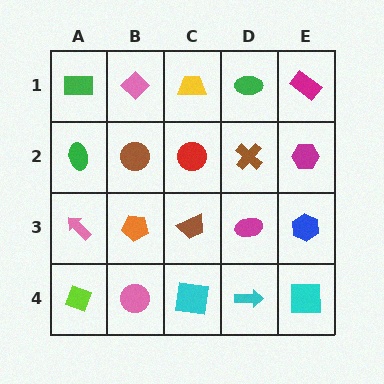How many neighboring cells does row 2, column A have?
3.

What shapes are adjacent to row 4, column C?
A brown trapezoid (row 3, column C), a pink circle (row 4, column B), a cyan arrow (row 4, column D).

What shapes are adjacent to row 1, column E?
A magenta hexagon (row 2, column E), a green ellipse (row 1, column D).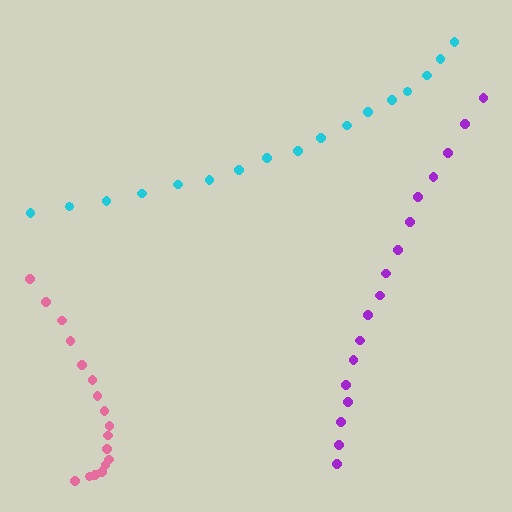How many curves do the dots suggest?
There are 3 distinct paths.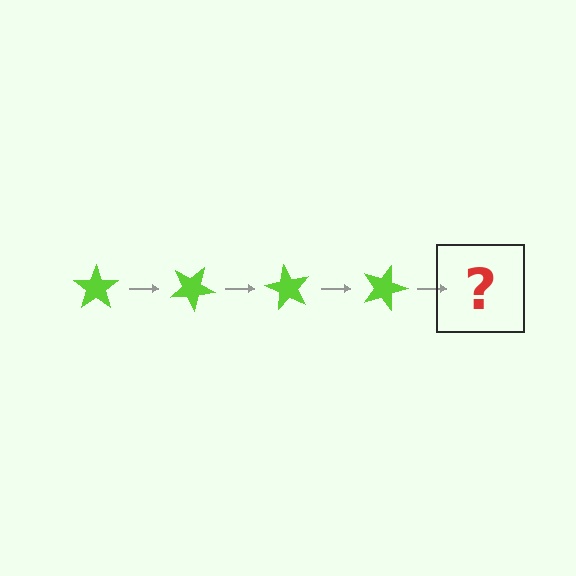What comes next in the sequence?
The next element should be a lime star rotated 120 degrees.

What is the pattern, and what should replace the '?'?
The pattern is that the star rotates 30 degrees each step. The '?' should be a lime star rotated 120 degrees.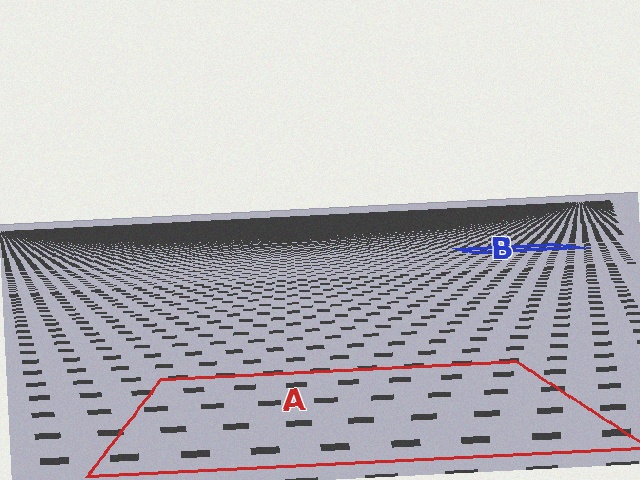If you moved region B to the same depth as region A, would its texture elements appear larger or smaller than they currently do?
They would appear larger. At a closer depth, the same texture elements are projected at a bigger on-screen size.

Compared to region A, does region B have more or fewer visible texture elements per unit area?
Region B has more texture elements per unit area — they are packed more densely because it is farther away.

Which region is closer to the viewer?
Region A is closer. The texture elements there are larger and more spread out.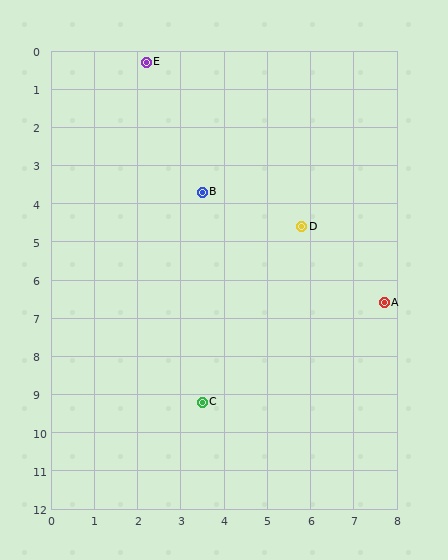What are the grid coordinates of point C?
Point C is at approximately (3.5, 9.2).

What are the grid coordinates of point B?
Point B is at approximately (3.5, 3.7).